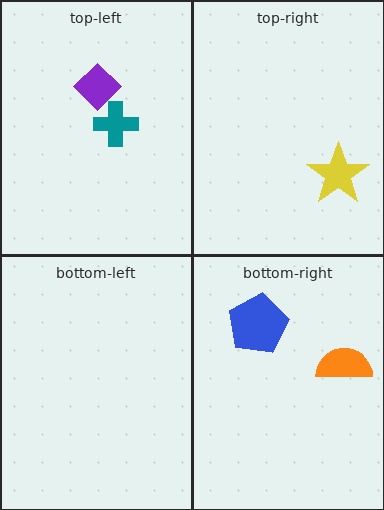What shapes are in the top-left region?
The teal cross, the purple diamond.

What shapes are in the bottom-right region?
The orange semicircle, the blue pentagon.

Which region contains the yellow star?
The top-right region.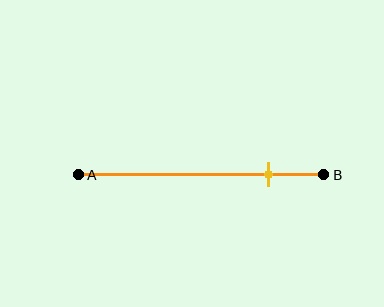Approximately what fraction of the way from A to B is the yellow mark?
The yellow mark is approximately 75% of the way from A to B.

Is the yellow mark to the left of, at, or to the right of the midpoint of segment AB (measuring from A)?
The yellow mark is to the right of the midpoint of segment AB.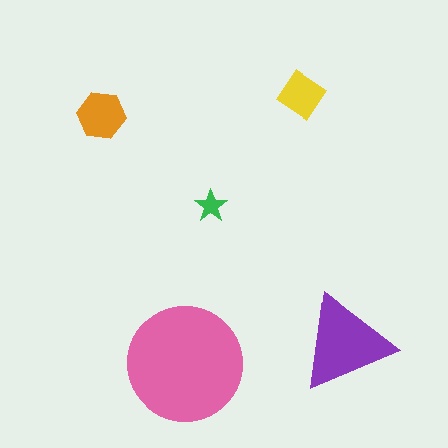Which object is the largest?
The pink circle.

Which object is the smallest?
The green star.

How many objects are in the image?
There are 5 objects in the image.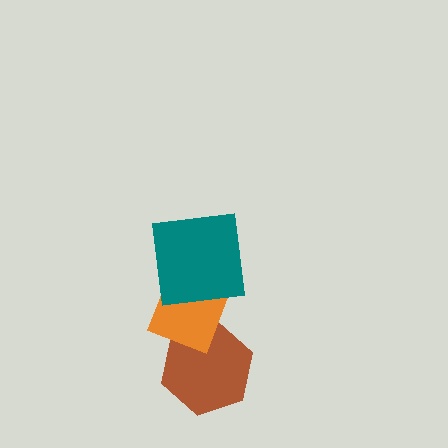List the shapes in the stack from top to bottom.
From top to bottom: the teal square, the orange diamond, the brown hexagon.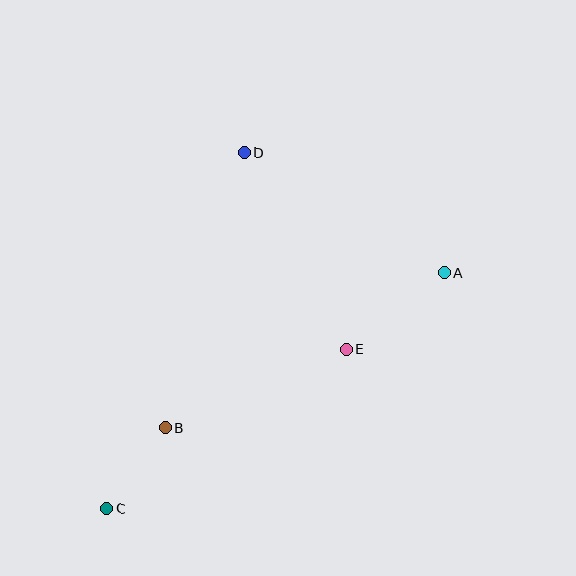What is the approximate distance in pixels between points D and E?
The distance between D and E is approximately 221 pixels.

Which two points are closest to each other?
Points B and C are closest to each other.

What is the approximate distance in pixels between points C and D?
The distance between C and D is approximately 382 pixels.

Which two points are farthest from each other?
Points A and C are farthest from each other.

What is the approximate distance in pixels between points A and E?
The distance between A and E is approximately 124 pixels.